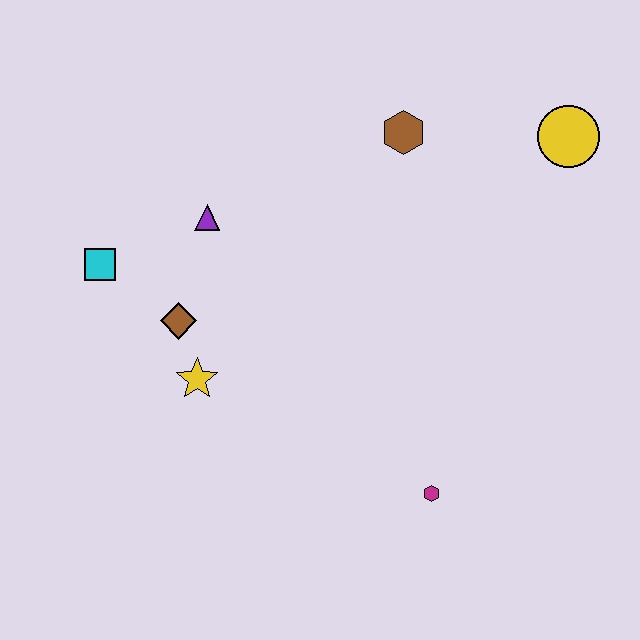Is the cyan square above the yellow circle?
No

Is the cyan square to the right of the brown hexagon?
No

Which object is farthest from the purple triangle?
The yellow circle is farthest from the purple triangle.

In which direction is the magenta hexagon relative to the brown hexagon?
The magenta hexagon is below the brown hexagon.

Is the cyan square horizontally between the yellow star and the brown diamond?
No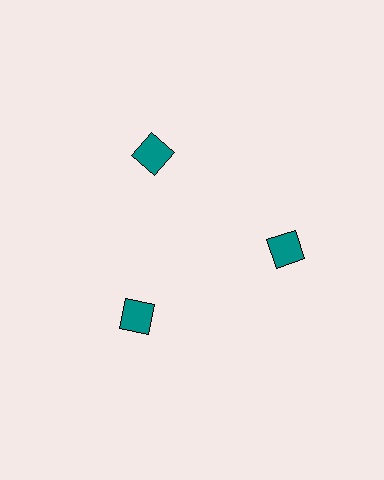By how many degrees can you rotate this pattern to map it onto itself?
The pattern maps onto itself every 120 degrees of rotation.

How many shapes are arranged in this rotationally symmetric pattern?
There are 3 shapes, arranged in 3 groups of 1.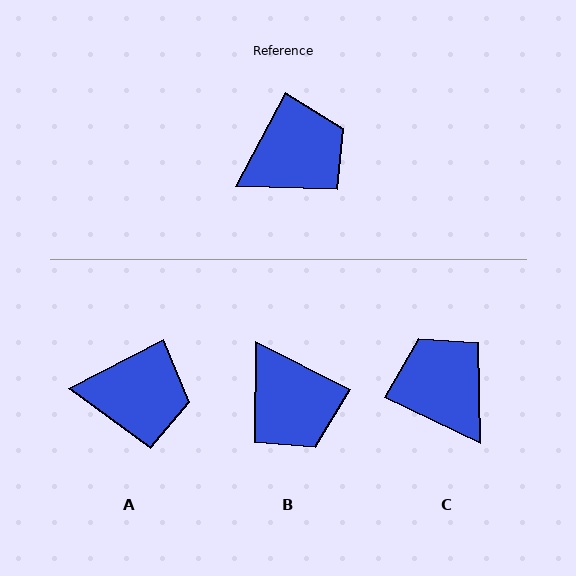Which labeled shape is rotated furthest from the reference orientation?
C, about 93 degrees away.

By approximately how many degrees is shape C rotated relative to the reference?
Approximately 93 degrees counter-clockwise.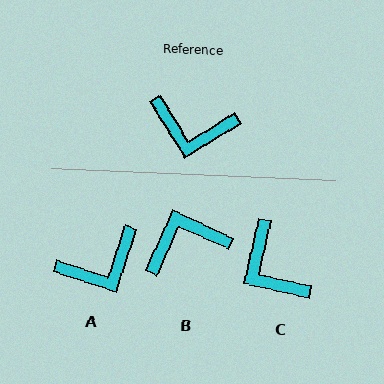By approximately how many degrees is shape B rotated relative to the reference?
Approximately 147 degrees clockwise.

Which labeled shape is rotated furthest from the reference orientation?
B, about 147 degrees away.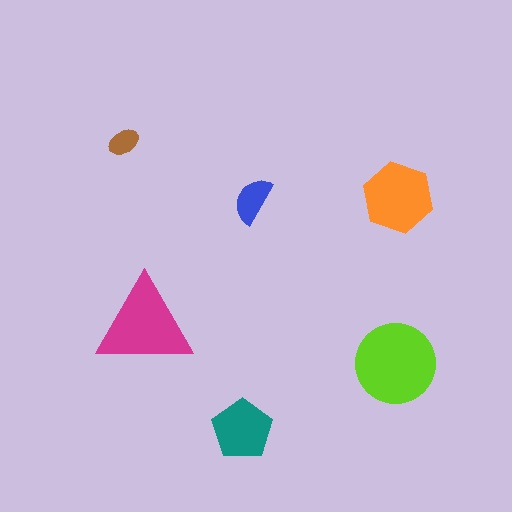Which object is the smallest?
The brown ellipse.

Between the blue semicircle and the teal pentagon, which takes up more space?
The teal pentagon.